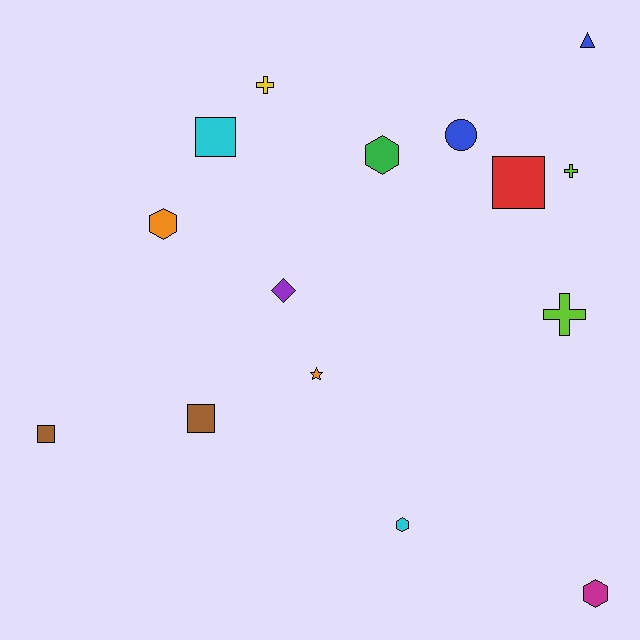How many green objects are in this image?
There is 1 green object.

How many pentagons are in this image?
There are no pentagons.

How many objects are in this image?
There are 15 objects.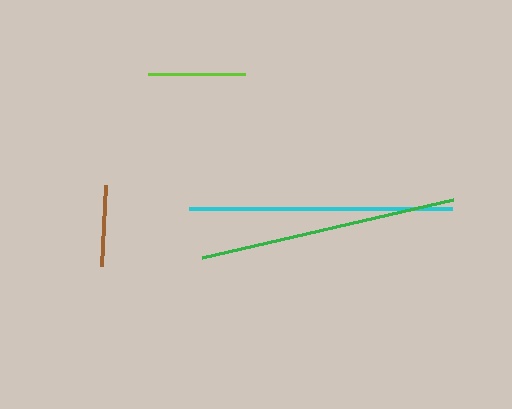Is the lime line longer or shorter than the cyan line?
The cyan line is longer than the lime line.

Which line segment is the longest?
The cyan line is the longest at approximately 263 pixels.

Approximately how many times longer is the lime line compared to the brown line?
The lime line is approximately 1.2 times the length of the brown line.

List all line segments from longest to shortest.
From longest to shortest: cyan, green, lime, brown.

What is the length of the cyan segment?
The cyan segment is approximately 263 pixels long.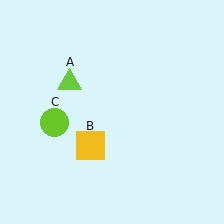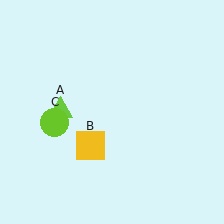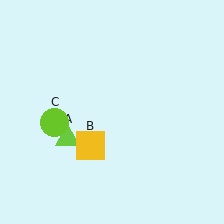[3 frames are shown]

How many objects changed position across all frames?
1 object changed position: lime triangle (object A).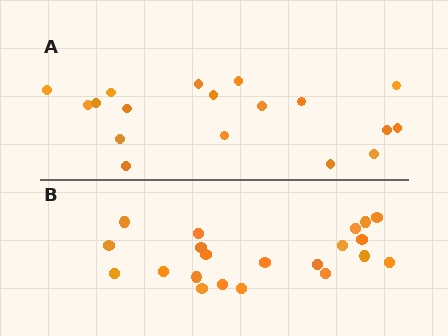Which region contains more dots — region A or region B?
Region B (the bottom region) has more dots.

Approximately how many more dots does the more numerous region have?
Region B has just a few more — roughly 2 or 3 more dots than region A.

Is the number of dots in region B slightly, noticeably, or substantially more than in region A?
Region B has only slightly more — the two regions are fairly close. The ratio is roughly 1.2 to 1.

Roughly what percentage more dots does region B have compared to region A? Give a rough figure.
About 15% more.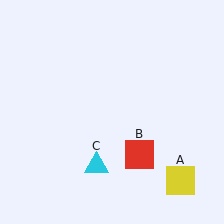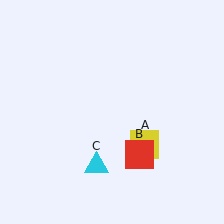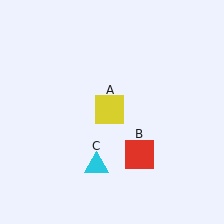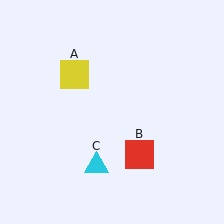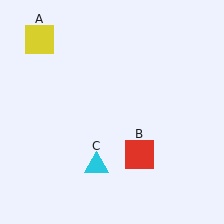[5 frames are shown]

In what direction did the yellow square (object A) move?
The yellow square (object A) moved up and to the left.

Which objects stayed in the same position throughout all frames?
Red square (object B) and cyan triangle (object C) remained stationary.